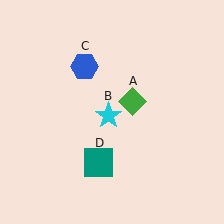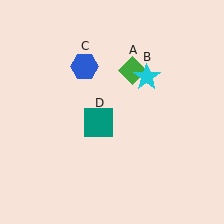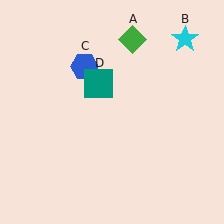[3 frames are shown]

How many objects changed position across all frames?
3 objects changed position: green diamond (object A), cyan star (object B), teal square (object D).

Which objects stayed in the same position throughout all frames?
Blue hexagon (object C) remained stationary.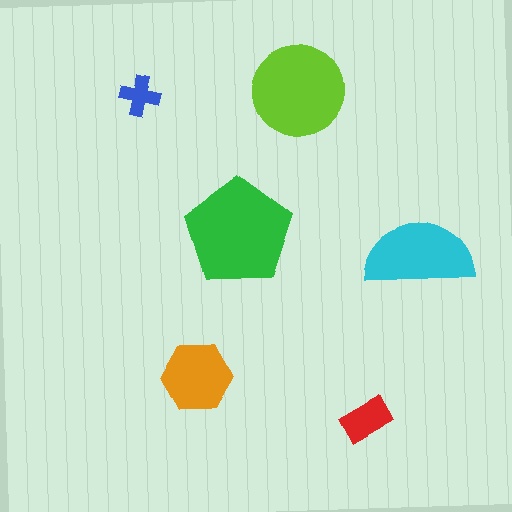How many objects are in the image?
There are 6 objects in the image.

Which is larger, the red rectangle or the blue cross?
The red rectangle.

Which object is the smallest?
The blue cross.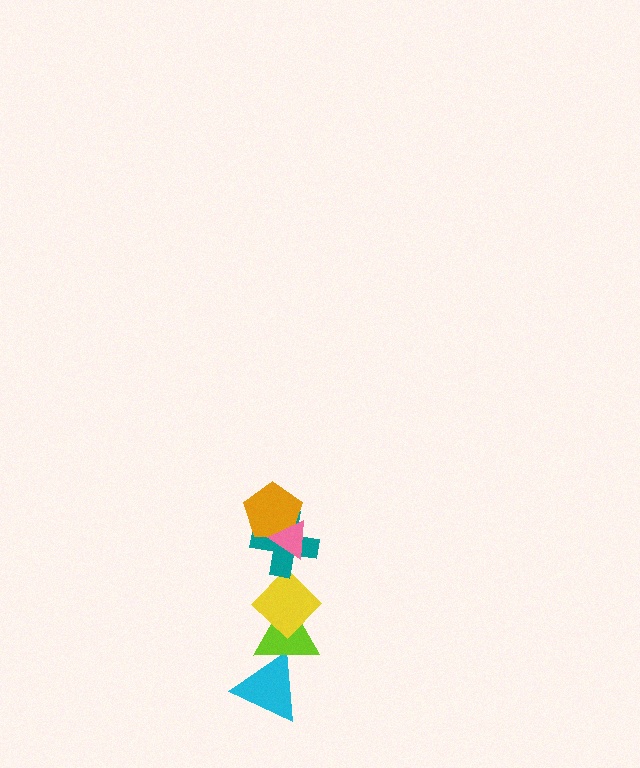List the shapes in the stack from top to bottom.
From top to bottom: the pink triangle, the orange pentagon, the teal cross, the yellow diamond, the lime triangle, the cyan triangle.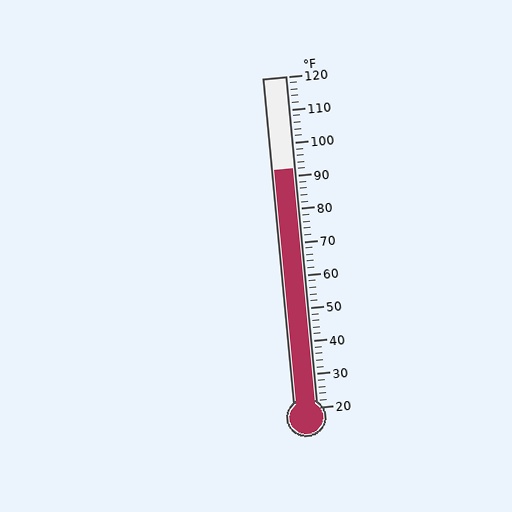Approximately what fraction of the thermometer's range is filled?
The thermometer is filled to approximately 70% of its range.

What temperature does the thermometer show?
The thermometer shows approximately 92°F.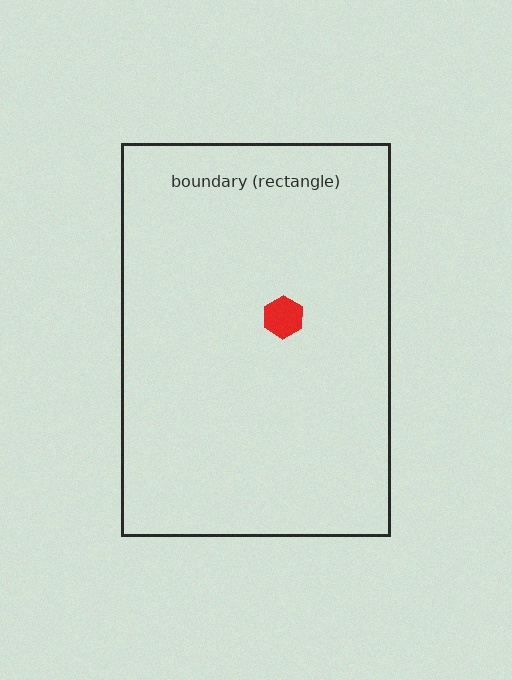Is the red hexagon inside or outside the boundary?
Inside.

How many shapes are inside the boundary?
1 inside, 0 outside.